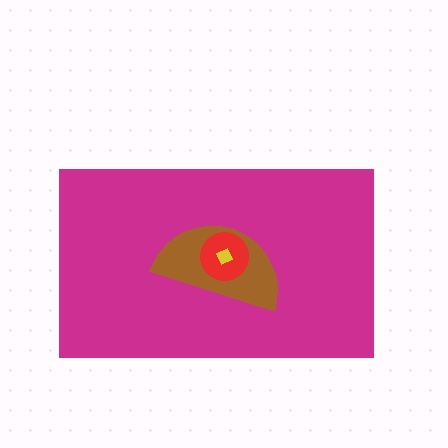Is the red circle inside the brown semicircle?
Yes.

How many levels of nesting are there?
4.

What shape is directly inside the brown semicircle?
The red circle.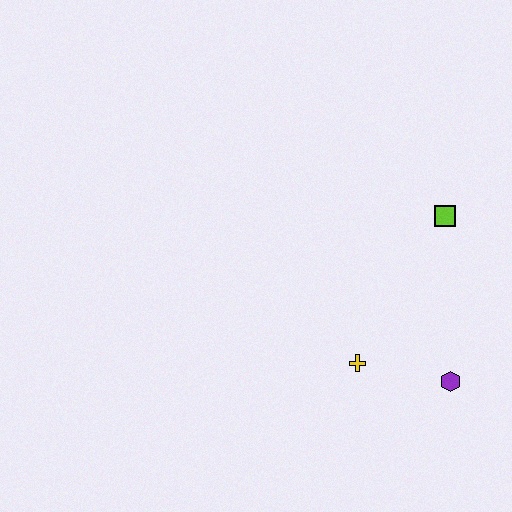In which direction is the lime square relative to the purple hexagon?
The lime square is above the purple hexagon.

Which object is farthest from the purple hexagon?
The lime square is farthest from the purple hexagon.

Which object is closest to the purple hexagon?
The yellow cross is closest to the purple hexagon.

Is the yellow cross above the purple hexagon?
Yes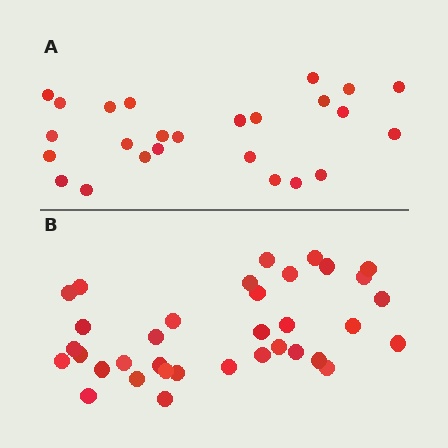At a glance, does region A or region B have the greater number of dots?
Region B (the bottom region) has more dots.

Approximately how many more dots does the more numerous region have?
Region B has roughly 10 or so more dots than region A.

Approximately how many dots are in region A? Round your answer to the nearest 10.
About 20 dots. (The exact count is 25, which rounds to 20.)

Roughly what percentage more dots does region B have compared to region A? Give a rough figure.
About 40% more.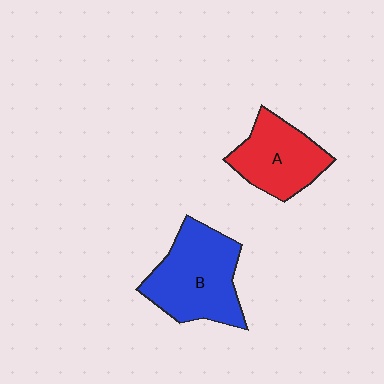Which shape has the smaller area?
Shape A (red).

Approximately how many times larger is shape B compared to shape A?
Approximately 1.3 times.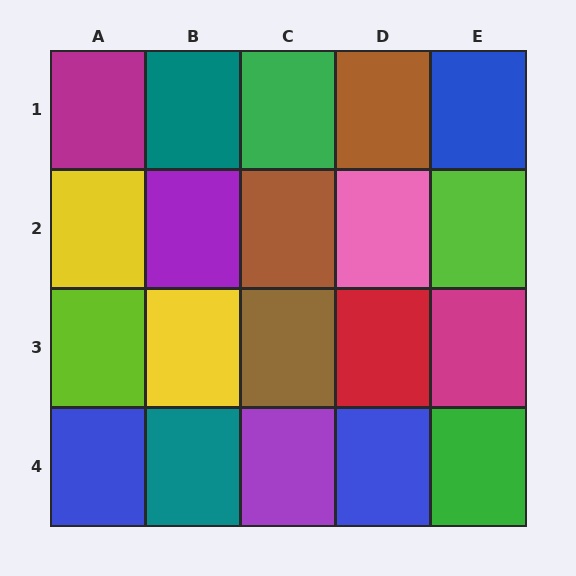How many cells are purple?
2 cells are purple.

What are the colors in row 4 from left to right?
Blue, teal, purple, blue, green.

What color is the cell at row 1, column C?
Green.